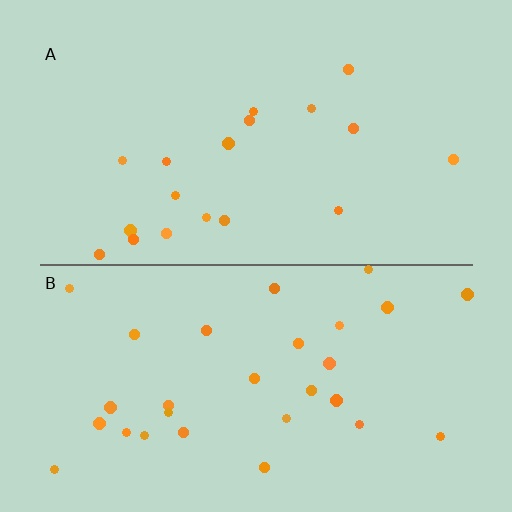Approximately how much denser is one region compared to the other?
Approximately 1.6× — region B over region A.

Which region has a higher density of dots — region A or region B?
B (the bottom).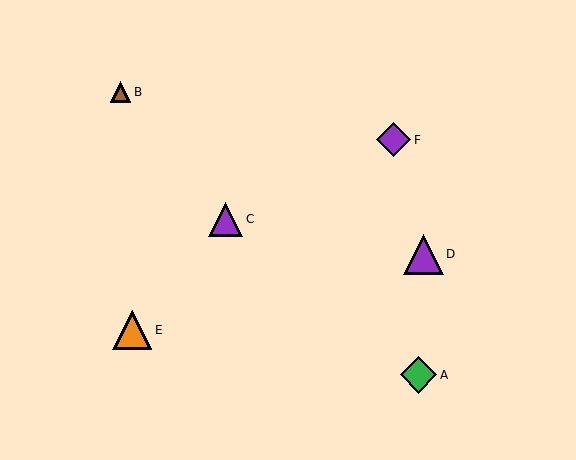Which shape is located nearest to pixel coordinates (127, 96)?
The brown triangle (labeled B) at (120, 92) is nearest to that location.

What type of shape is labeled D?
Shape D is a purple triangle.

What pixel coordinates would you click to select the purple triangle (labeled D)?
Click at (423, 254) to select the purple triangle D.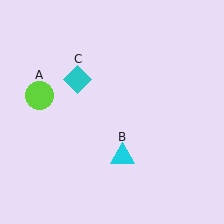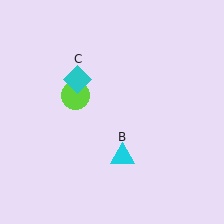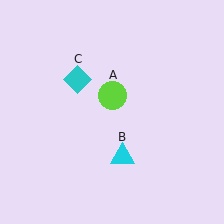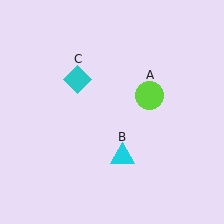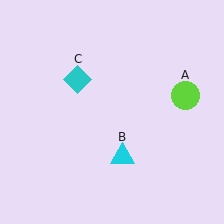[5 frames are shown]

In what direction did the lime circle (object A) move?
The lime circle (object A) moved right.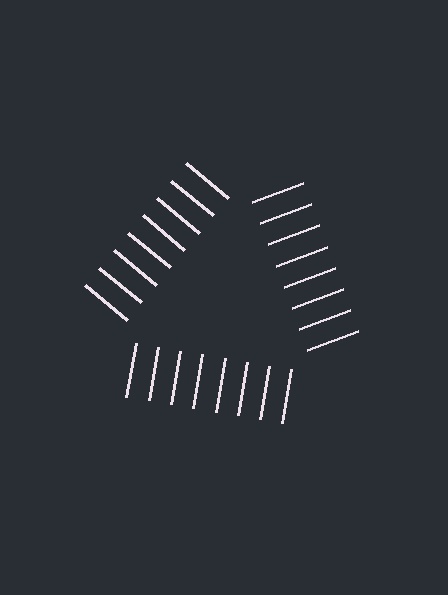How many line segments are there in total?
24 — 8 along each of the 3 edges.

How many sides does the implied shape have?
3 sides — the line-ends trace a triangle.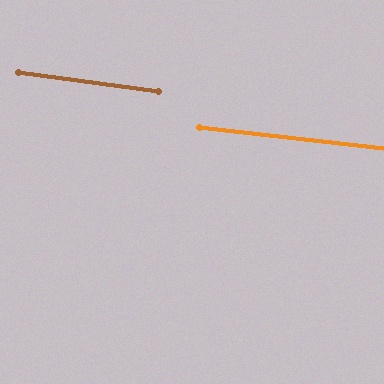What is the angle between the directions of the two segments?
Approximately 1 degree.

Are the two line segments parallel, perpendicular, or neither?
Parallel — their directions differ by only 0.8°.